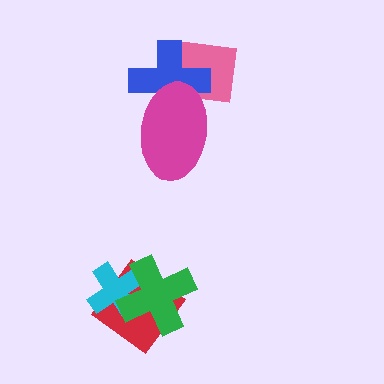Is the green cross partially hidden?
No, no other shape covers it.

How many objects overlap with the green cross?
2 objects overlap with the green cross.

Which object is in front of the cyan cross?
The green cross is in front of the cyan cross.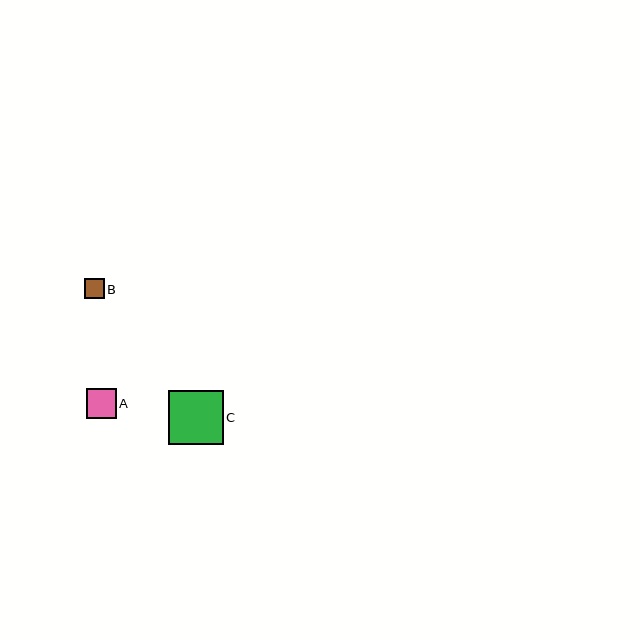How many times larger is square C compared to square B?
Square C is approximately 2.7 times the size of square B.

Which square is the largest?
Square C is the largest with a size of approximately 54 pixels.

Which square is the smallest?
Square B is the smallest with a size of approximately 20 pixels.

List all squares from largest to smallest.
From largest to smallest: C, A, B.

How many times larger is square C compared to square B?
Square C is approximately 2.7 times the size of square B.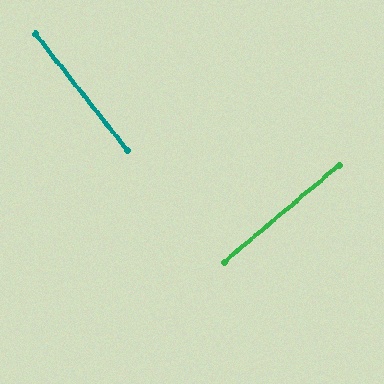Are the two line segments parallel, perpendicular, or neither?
Perpendicular — they meet at approximately 89°.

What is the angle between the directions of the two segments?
Approximately 89 degrees.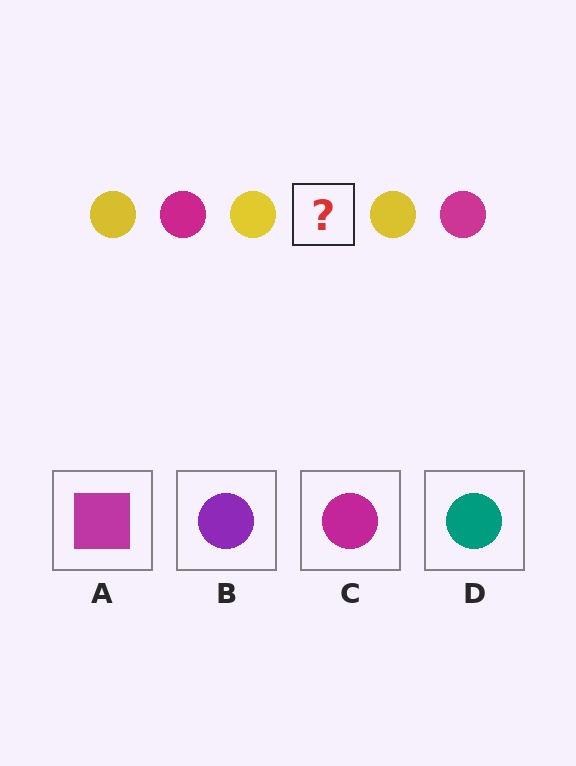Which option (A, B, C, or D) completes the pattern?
C.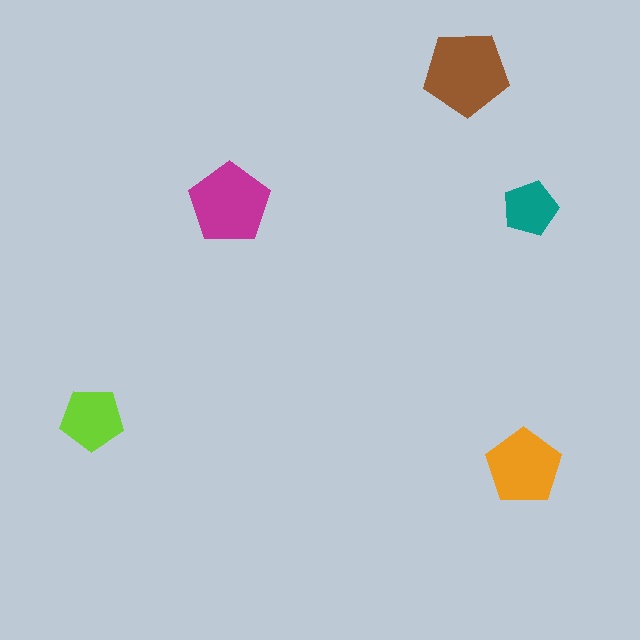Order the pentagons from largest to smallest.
the brown one, the magenta one, the orange one, the lime one, the teal one.